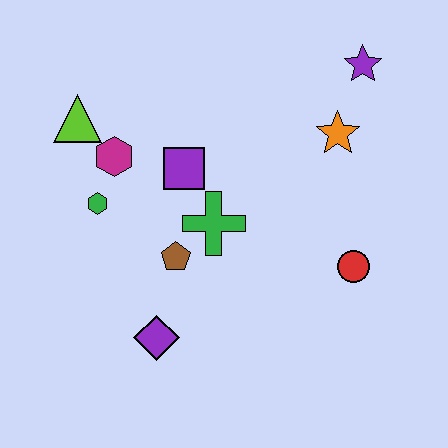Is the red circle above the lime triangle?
No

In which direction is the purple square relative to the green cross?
The purple square is above the green cross.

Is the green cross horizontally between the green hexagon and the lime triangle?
No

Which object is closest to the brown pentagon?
The green cross is closest to the brown pentagon.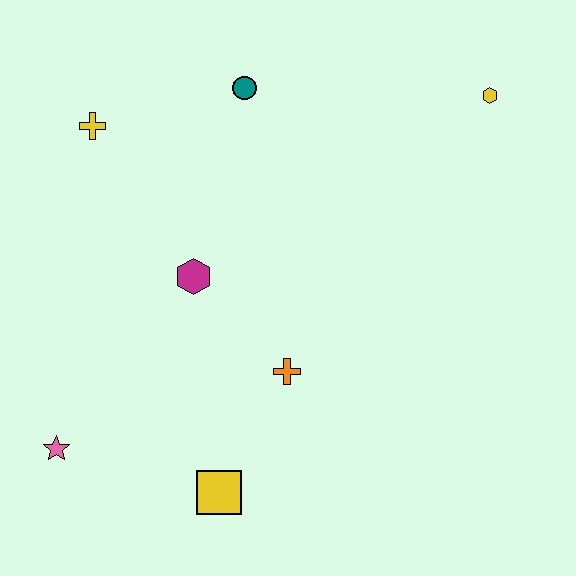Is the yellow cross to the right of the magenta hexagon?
No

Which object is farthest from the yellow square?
The yellow hexagon is farthest from the yellow square.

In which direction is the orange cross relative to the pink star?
The orange cross is to the right of the pink star.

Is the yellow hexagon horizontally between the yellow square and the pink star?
No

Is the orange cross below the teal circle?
Yes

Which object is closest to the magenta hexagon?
The orange cross is closest to the magenta hexagon.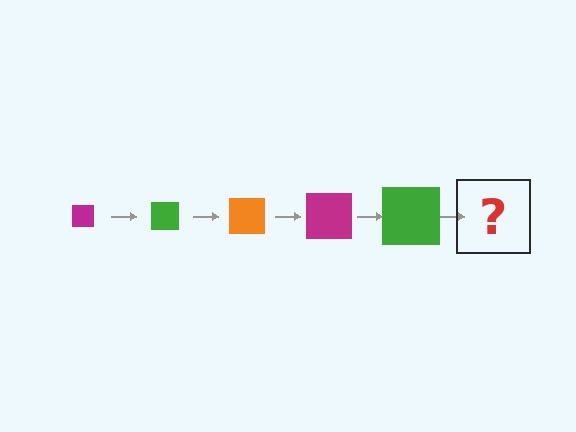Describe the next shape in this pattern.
It should be an orange square, larger than the previous one.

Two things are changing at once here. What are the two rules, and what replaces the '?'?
The two rules are that the square grows larger each step and the color cycles through magenta, green, and orange. The '?' should be an orange square, larger than the previous one.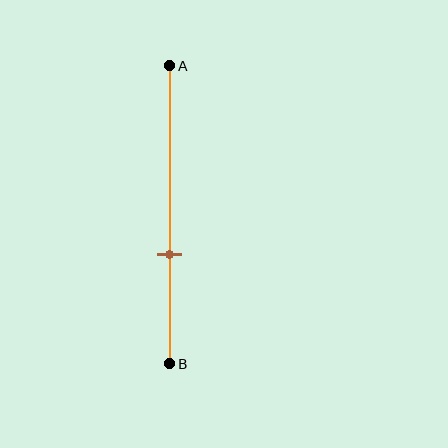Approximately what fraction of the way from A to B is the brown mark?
The brown mark is approximately 65% of the way from A to B.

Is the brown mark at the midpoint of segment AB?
No, the mark is at about 65% from A, not at the 50% midpoint.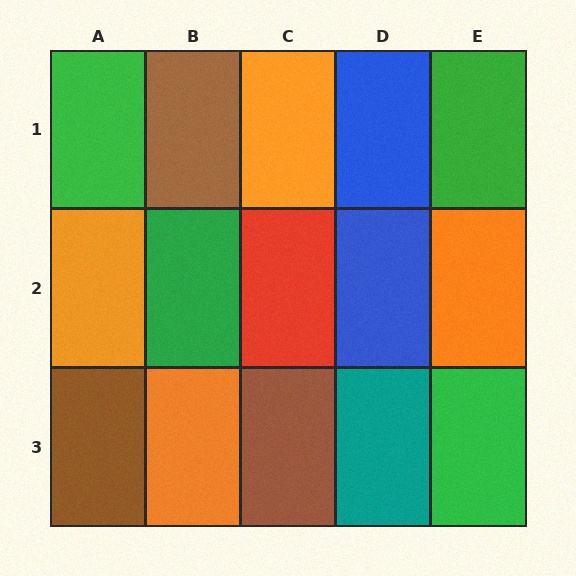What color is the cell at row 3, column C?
Brown.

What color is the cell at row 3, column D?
Teal.